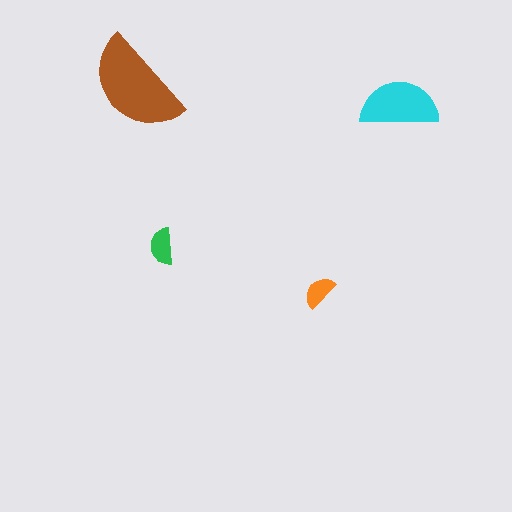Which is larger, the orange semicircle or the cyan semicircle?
The cyan one.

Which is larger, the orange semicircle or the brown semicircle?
The brown one.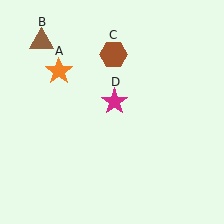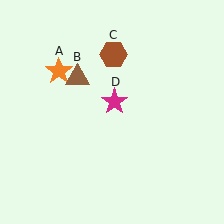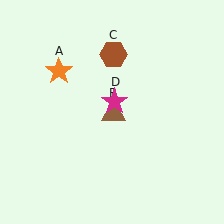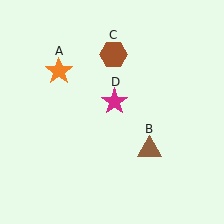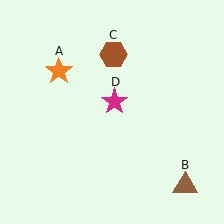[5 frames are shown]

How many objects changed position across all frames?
1 object changed position: brown triangle (object B).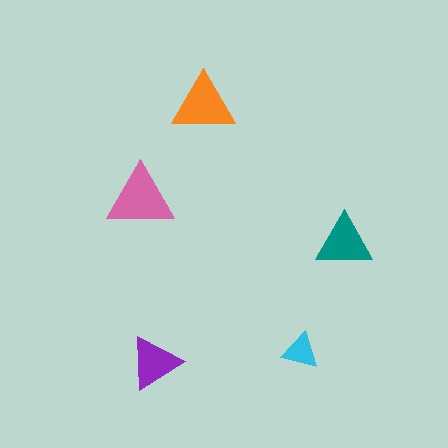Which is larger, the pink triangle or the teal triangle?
The pink one.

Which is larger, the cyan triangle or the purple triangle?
The purple one.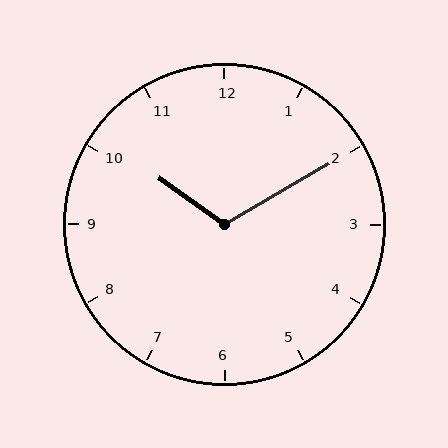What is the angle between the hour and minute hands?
Approximately 115 degrees.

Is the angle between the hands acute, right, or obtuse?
It is obtuse.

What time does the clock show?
10:10.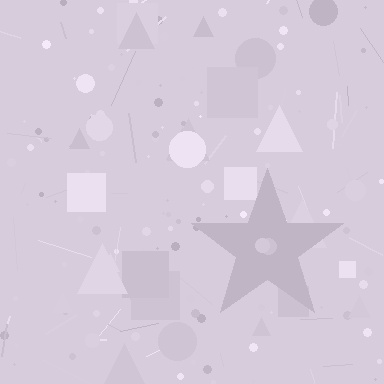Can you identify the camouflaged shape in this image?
The camouflaged shape is a star.